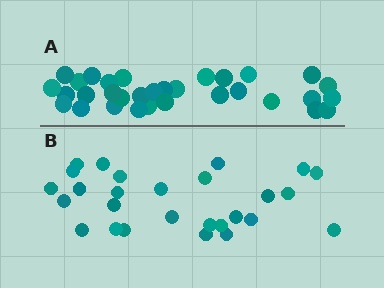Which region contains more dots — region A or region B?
Region A (the top region) has more dots.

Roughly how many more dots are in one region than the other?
Region A has about 5 more dots than region B.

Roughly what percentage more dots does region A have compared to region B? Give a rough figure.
About 20% more.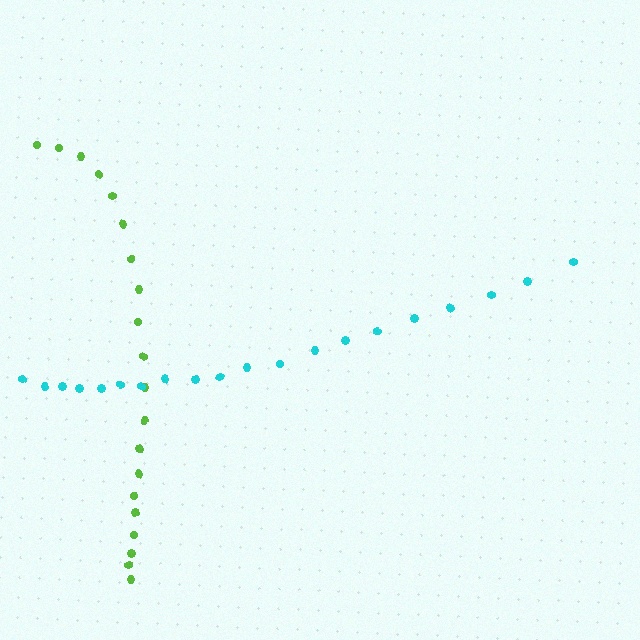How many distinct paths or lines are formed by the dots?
There are 2 distinct paths.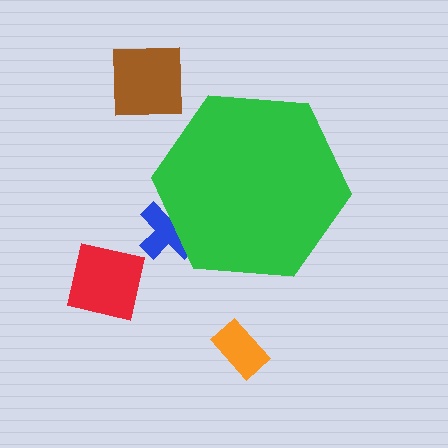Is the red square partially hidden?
No, the red square is fully visible.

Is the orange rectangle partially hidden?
No, the orange rectangle is fully visible.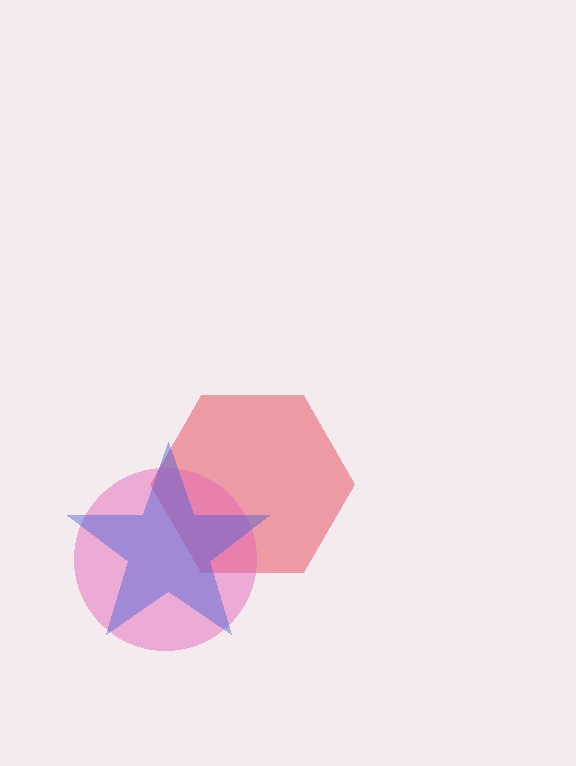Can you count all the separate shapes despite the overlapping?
Yes, there are 3 separate shapes.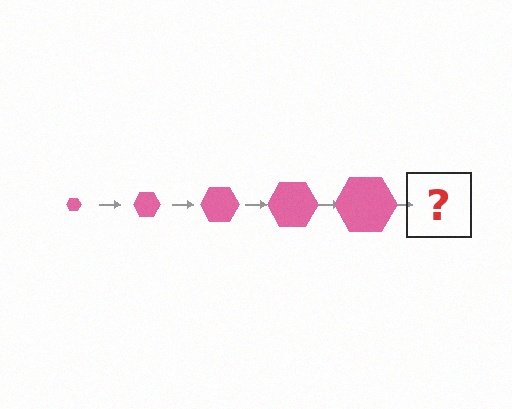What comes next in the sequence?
The next element should be a pink hexagon, larger than the previous one.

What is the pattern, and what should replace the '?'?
The pattern is that the hexagon gets progressively larger each step. The '?' should be a pink hexagon, larger than the previous one.